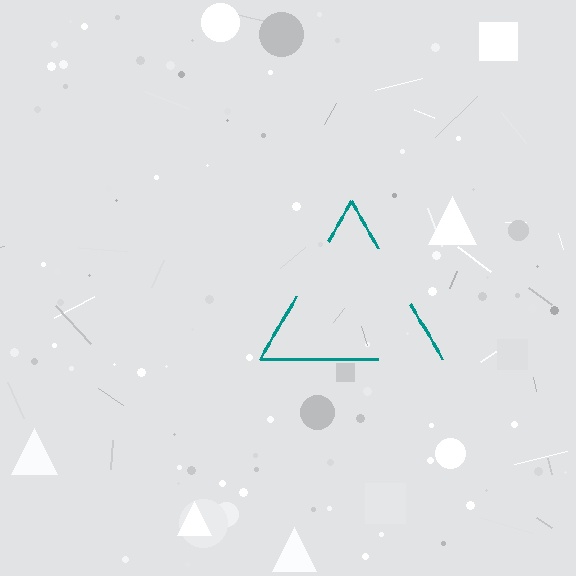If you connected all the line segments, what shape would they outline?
They would outline a triangle.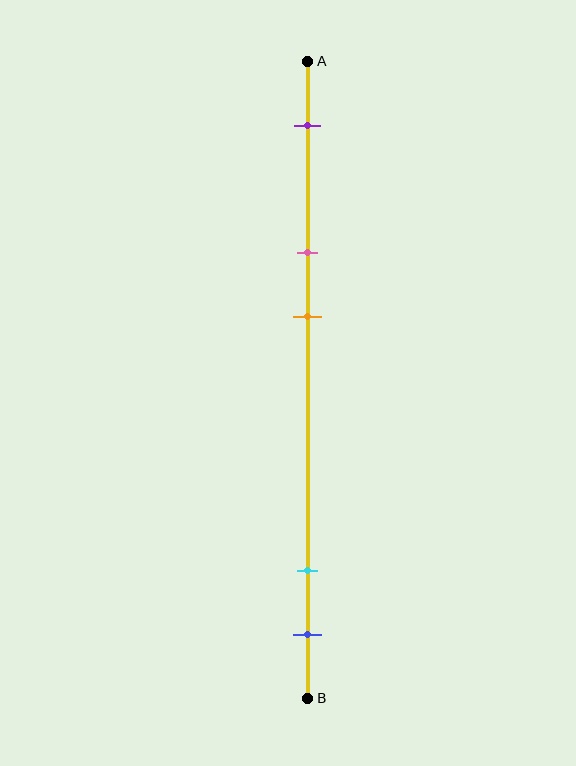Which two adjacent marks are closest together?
The cyan and blue marks are the closest adjacent pair.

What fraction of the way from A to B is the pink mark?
The pink mark is approximately 30% (0.3) of the way from A to B.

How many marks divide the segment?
There are 5 marks dividing the segment.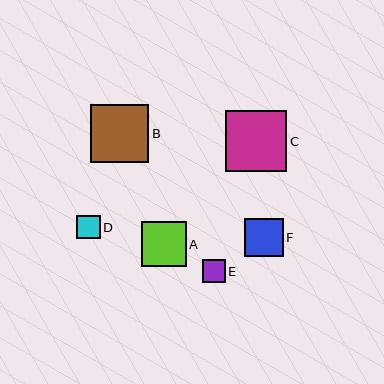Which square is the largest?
Square C is the largest with a size of approximately 61 pixels.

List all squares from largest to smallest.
From largest to smallest: C, B, A, F, D, E.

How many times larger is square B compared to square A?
Square B is approximately 1.3 times the size of square A.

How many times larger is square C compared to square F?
Square C is approximately 1.6 times the size of square F.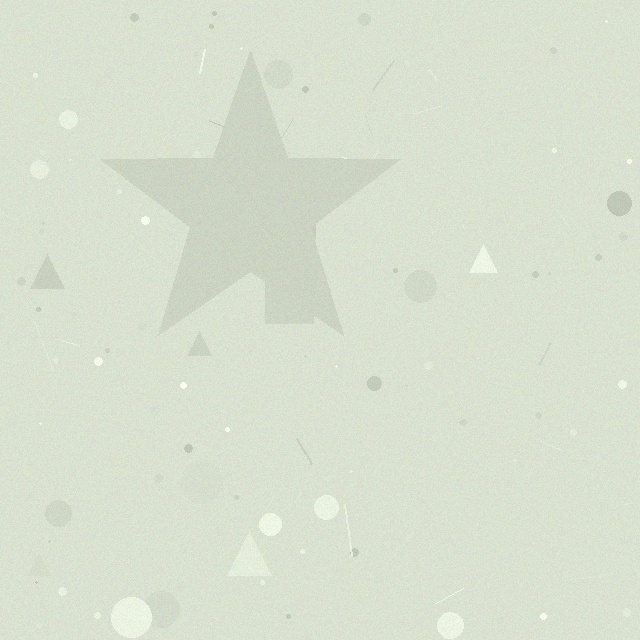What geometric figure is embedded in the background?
A star is embedded in the background.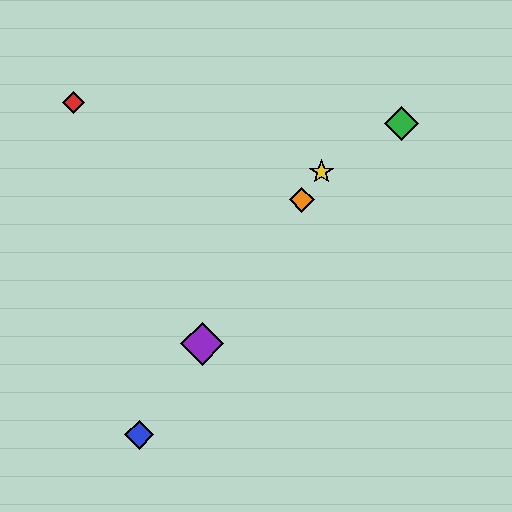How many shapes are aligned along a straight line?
4 shapes (the blue diamond, the yellow star, the purple diamond, the orange diamond) are aligned along a straight line.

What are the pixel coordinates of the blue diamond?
The blue diamond is at (139, 435).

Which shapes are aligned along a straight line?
The blue diamond, the yellow star, the purple diamond, the orange diamond are aligned along a straight line.